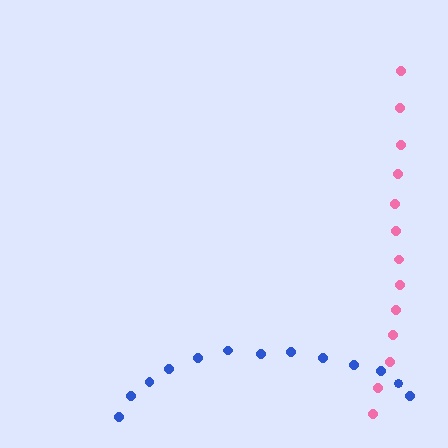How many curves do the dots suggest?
There are 2 distinct paths.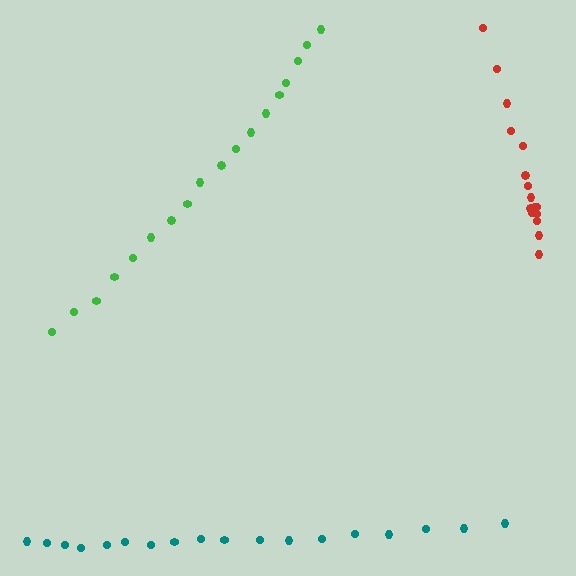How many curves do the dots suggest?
There are 3 distinct paths.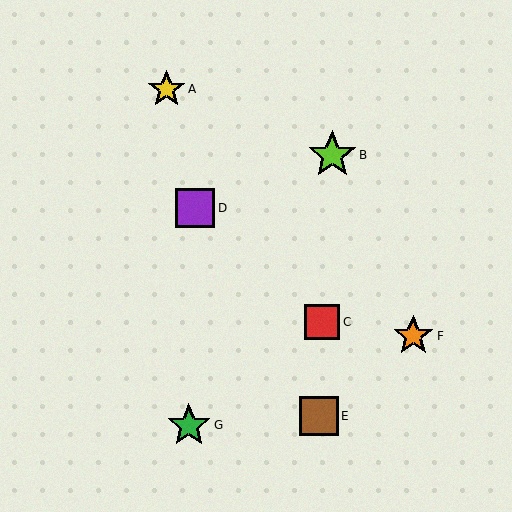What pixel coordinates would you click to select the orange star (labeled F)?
Click at (413, 336) to select the orange star F.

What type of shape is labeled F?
Shape F is an orange star.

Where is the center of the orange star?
The center of the orange star is at (413, 336).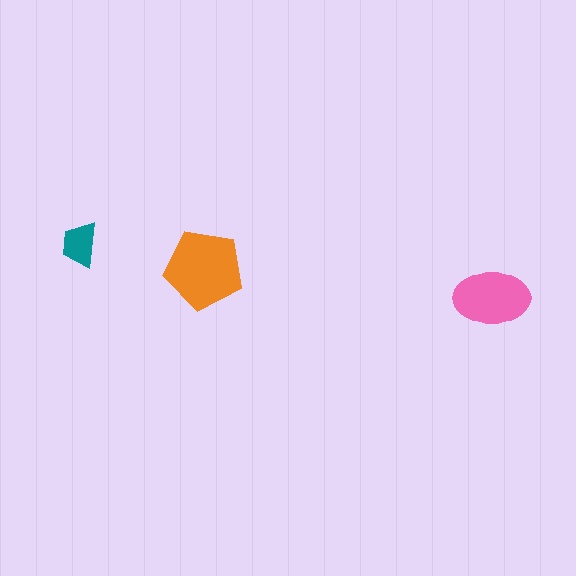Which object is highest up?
The teal trapezoid is topmost.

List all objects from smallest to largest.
The teal trapezoid, the pink ellipse, the orange pentagon.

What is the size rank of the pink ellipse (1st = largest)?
2nd.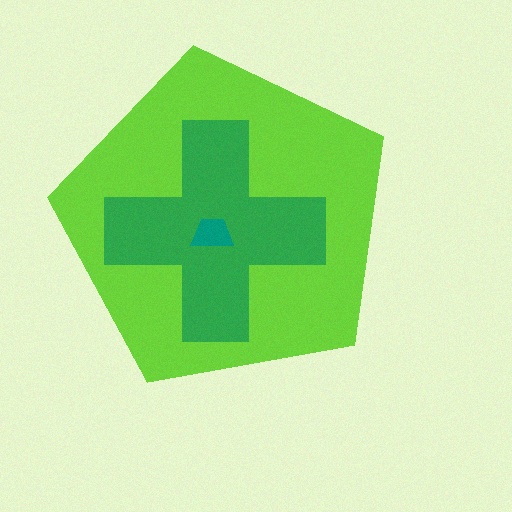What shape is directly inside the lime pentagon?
The green cross.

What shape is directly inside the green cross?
The teal trapezoid.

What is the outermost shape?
The lime pentagon.